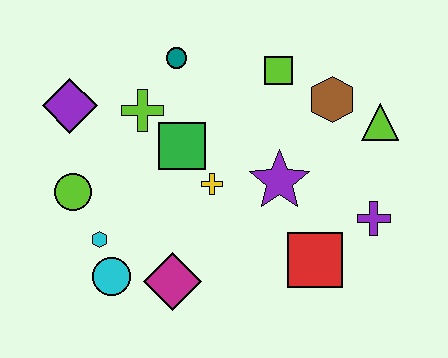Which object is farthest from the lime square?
The cyan circle is farthest from the lime square.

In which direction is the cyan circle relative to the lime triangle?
The cyan circle is to the left of the lime triangle.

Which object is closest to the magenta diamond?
The cyan circle is closest to the magenta diamond.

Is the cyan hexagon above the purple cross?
No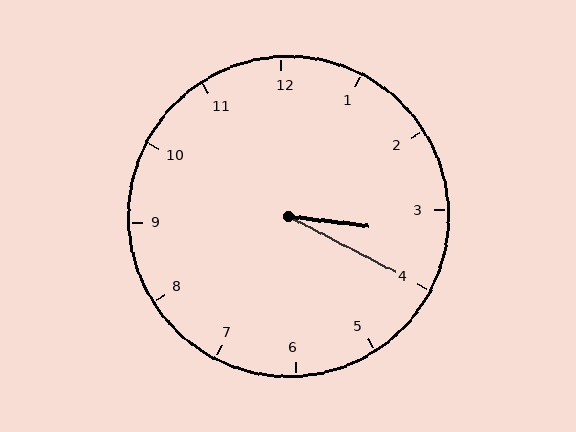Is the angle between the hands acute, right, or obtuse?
It is acute.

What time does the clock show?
3:20.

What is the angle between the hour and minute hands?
Approximately 20 degrees.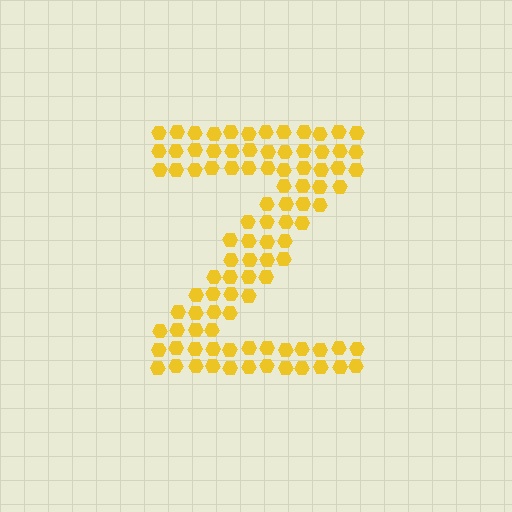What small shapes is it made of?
It is made of small hexagons.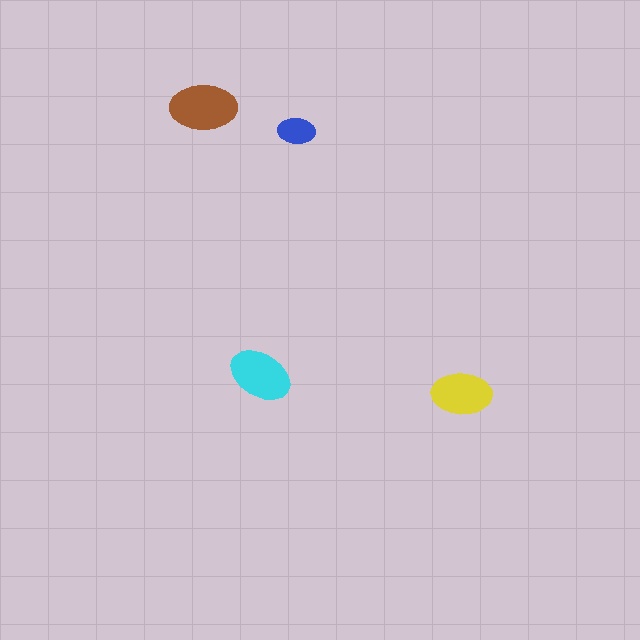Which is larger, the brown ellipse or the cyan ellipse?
The brown one.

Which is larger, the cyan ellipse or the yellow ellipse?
The cyan one.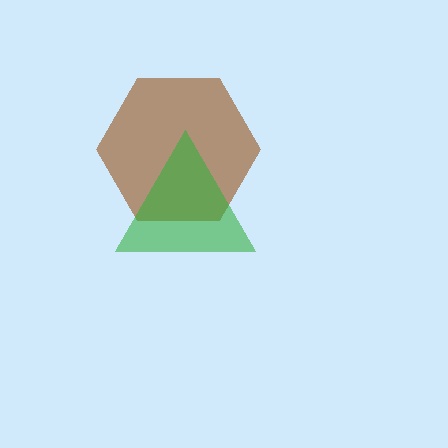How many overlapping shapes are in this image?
There are 2 overlapping shapes in the image.